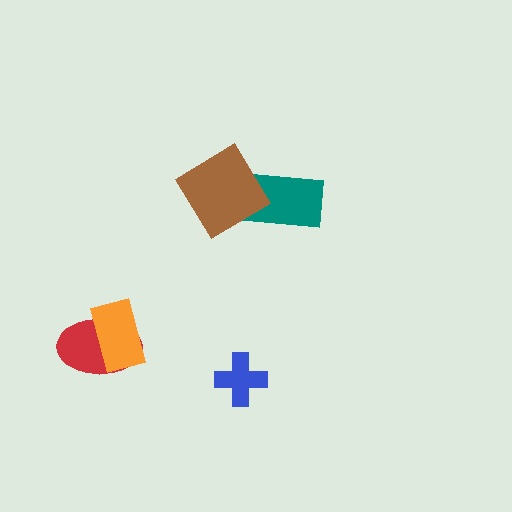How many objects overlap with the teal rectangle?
1 object overlaps with the teal rectangle.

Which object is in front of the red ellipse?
The orange rectangle is in front of the red ellipse.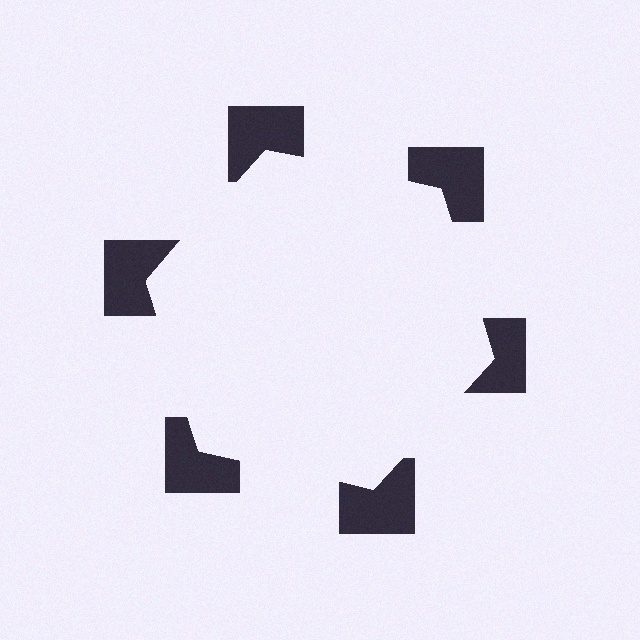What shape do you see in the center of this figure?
An illusory hexagon — its edges are inferred from the aligned wedge cuts in the notched squares, not physically drawn.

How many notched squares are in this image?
There are 6 — one at each vertex of the illusory hexagon.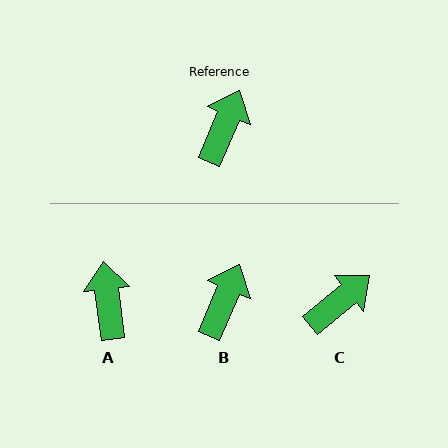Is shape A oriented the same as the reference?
No, it is off by about 30 degrees.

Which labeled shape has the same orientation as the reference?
B.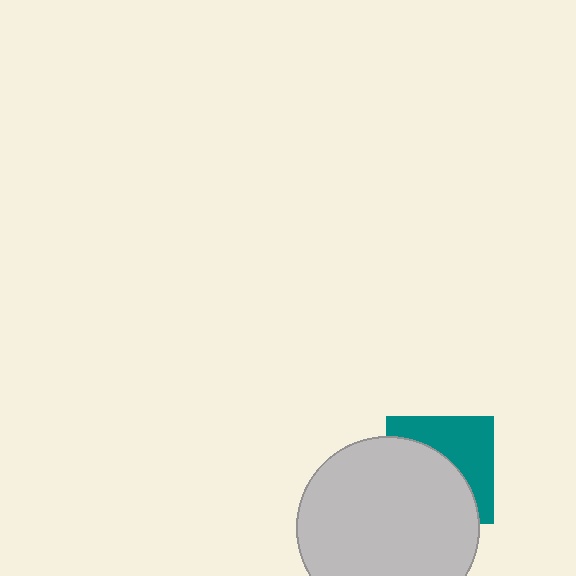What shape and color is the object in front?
The object in front is a light gray circle.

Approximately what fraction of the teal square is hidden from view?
Roughly 55% of the teal square is hidden behind the light gray circle.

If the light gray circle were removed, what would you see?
You would see the complete teal square.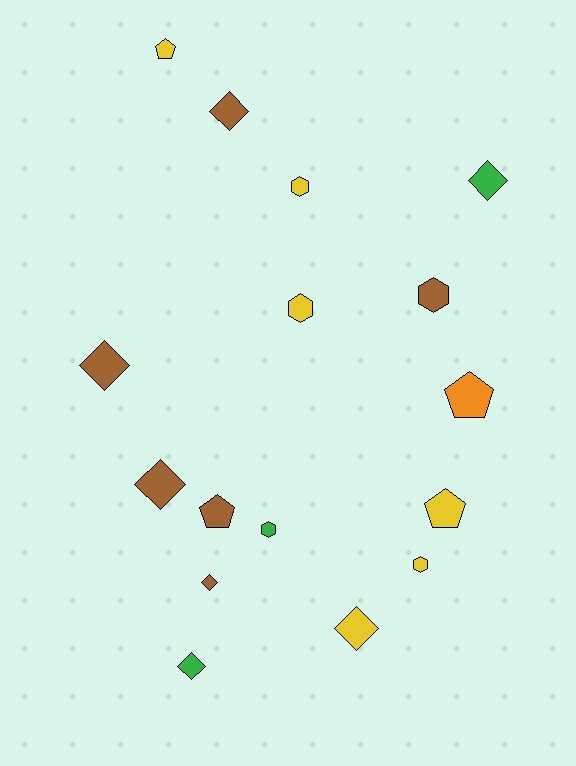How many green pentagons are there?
There are no green pentagons.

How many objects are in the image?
There are 16 objects.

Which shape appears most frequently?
Diamond, with 7 objects.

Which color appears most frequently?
Brown, with 6 objects.